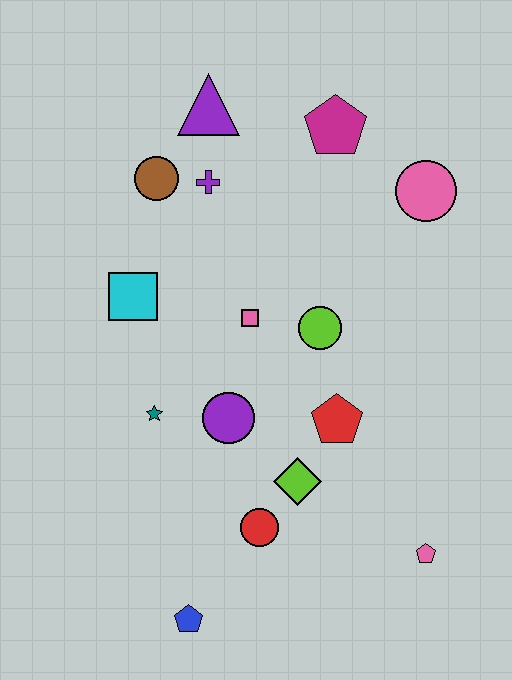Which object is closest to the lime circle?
The pink square is closest to the lime circle.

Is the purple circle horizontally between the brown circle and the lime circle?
Yes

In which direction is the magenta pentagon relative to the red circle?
The magenta pentagon is above the red circle.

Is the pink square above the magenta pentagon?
No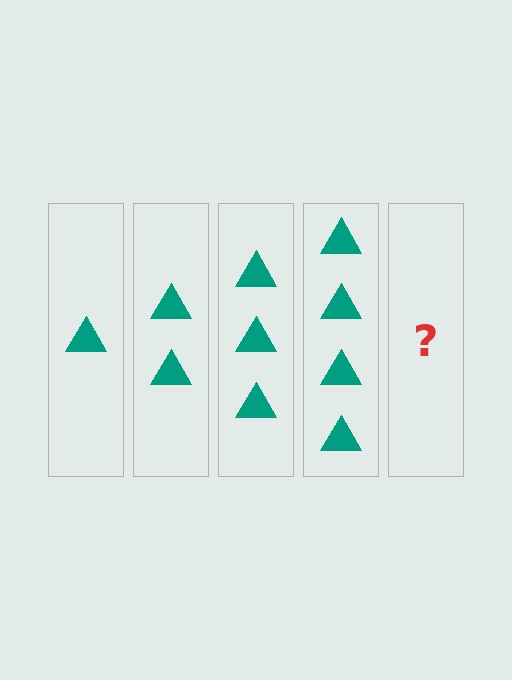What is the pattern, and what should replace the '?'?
The pattern is that each step adds one more triangle. The '?' should be 5 triangles.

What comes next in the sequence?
The next element should be 5 triangles.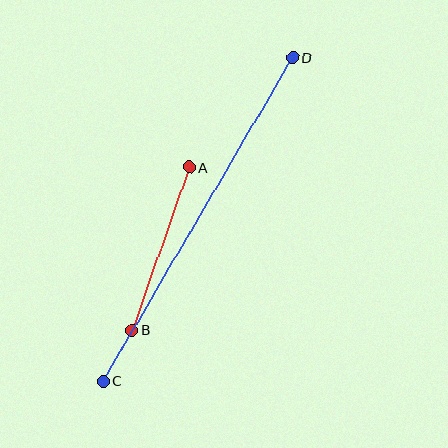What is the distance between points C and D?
The distance is approximately 375 pixels.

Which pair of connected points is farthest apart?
Points C and D are farthest apart.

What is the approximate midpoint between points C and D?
The midpoint is at approximately (198, 220) pixels.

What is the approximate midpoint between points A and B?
The midpoint is at approximately (161, 249) pixels.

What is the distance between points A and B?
The distance is approximately 172 pixels.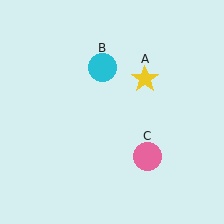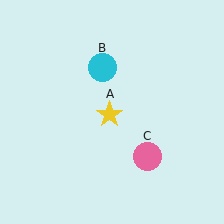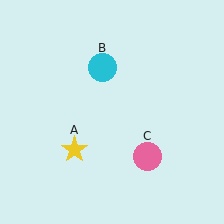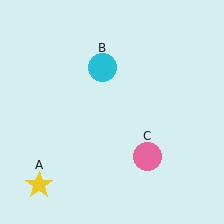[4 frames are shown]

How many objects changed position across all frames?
1 object changed position: yellow star (object A).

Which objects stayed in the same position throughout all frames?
Cyan circle (object B) and pink circle (object C) remained stationary.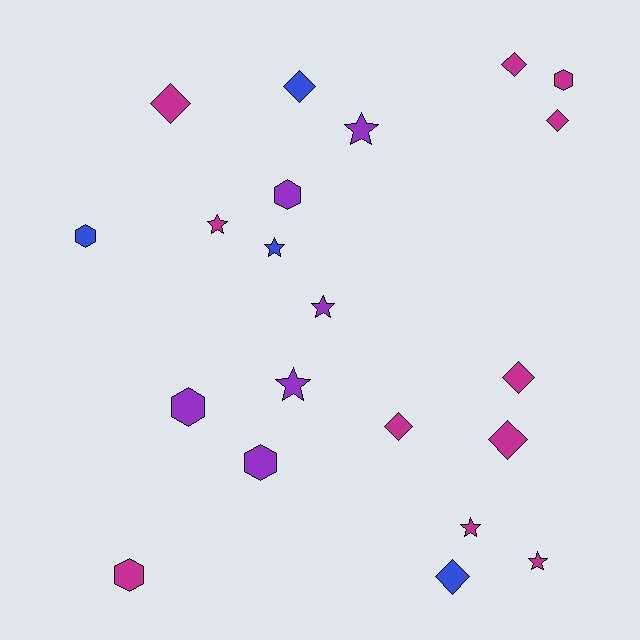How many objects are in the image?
There are 21 objects.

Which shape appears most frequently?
Diamond, with 8 objects.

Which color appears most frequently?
Magenta, with 11 objects.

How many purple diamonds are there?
There are no purple diamonds.